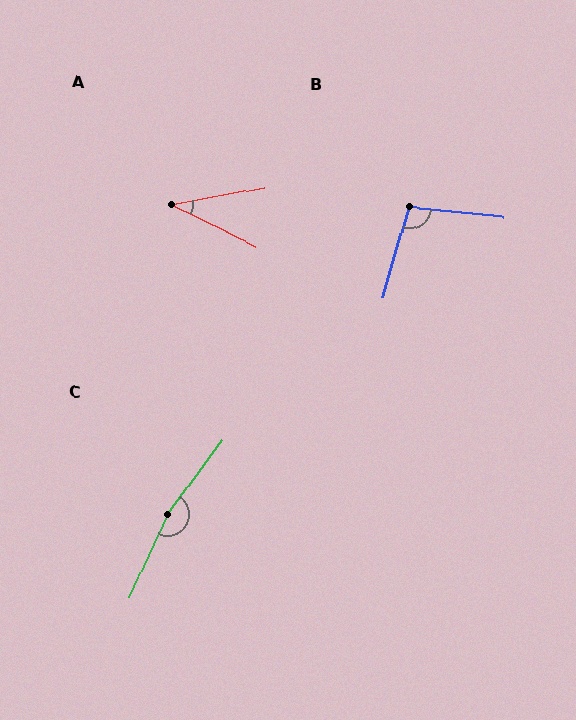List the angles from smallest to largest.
A (37°), B (100°), C (167°).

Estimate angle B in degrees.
Approximately 100 degrees.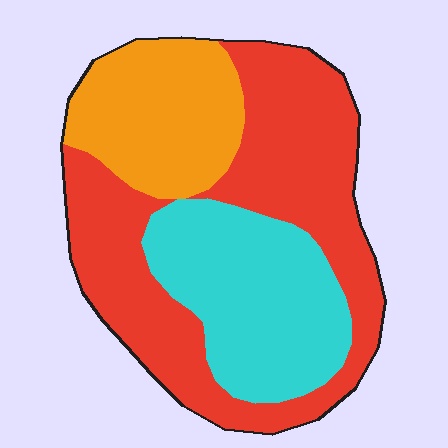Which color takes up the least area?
Orange, at roughly 20%.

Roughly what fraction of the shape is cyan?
Cyan takes up about one quarter (1/4) of the shape.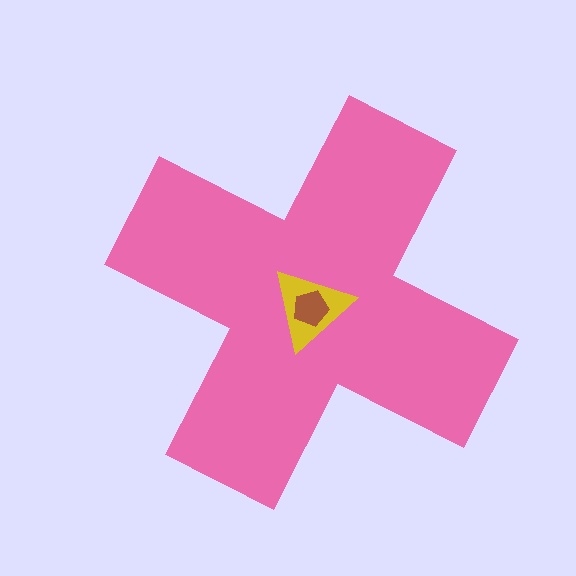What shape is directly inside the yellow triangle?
The brown pentagon.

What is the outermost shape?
The pink cross.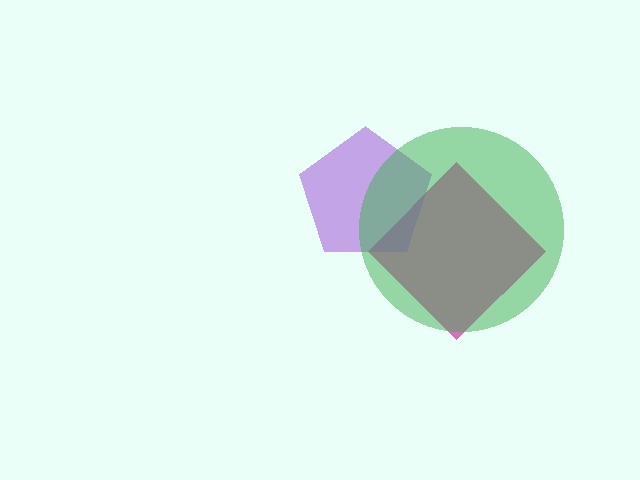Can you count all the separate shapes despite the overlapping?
Yes, there are 3 separate shapes.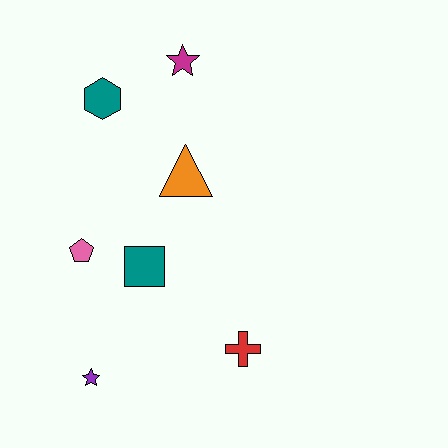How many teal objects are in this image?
There are 2 teal objects.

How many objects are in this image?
There are 7 objects.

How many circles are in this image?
There are no circles.